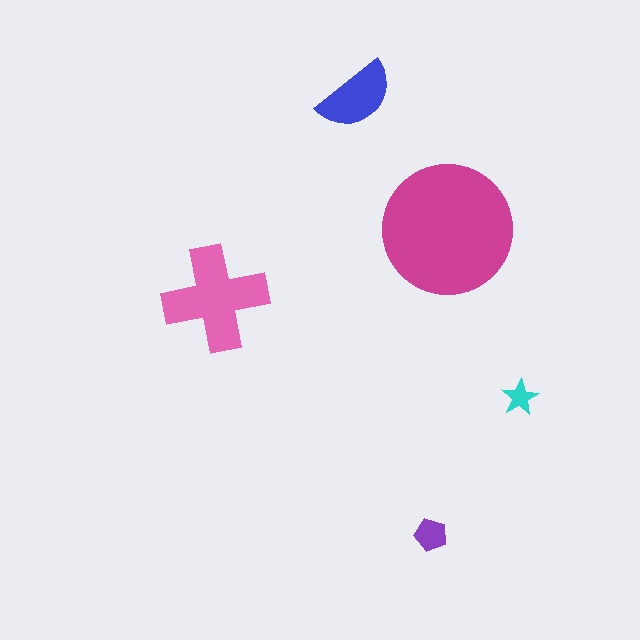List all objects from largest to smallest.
The magenta circle, the pink cross, the blue semicircle, the purple pentagon, the cyan star.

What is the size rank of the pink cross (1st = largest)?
2nd.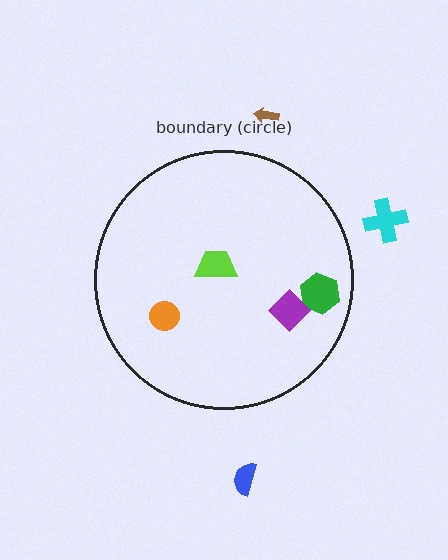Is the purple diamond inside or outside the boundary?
Inside.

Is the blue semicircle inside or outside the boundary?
Outside.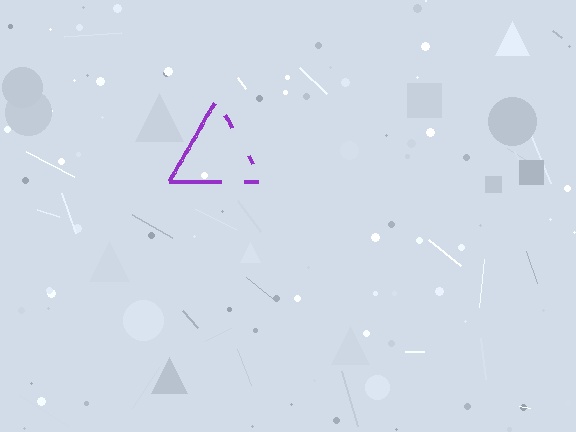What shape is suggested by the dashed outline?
The dashed outline suggests a triangle.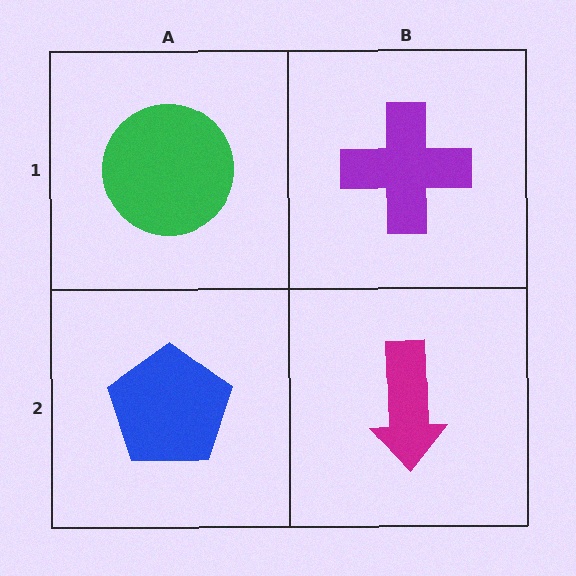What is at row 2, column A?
A blue pentagon.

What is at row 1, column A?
A green circle.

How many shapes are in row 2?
2 shapes.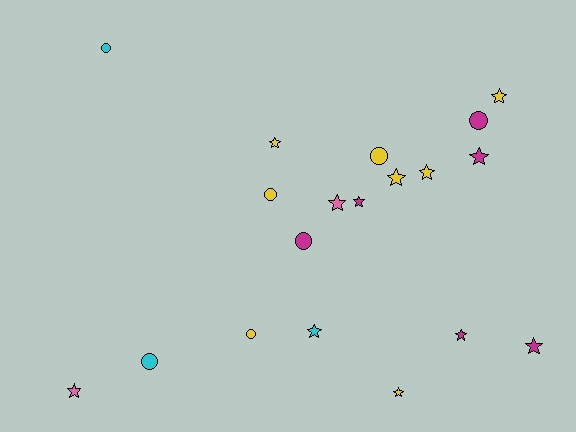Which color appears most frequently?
Yellow, with 8 objects.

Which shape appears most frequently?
Star, with 12 objects.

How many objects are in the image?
There are 19 objects.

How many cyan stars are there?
There is 1 cyan star.